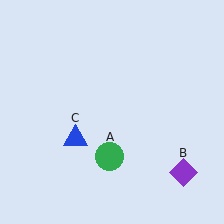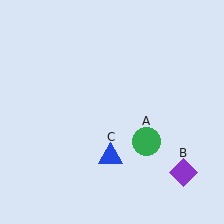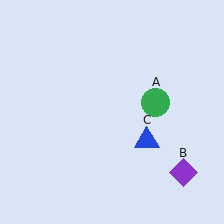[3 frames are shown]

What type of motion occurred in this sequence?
The green circle (object A), blue triangle (object C) rotated counterclockwise around the center of the scene.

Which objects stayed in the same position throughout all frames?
Purple diamond (object B) remained stationary.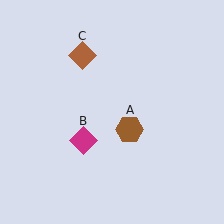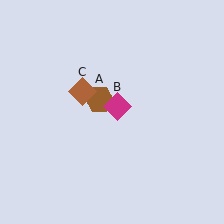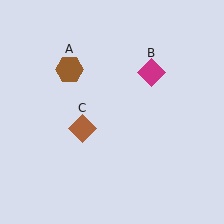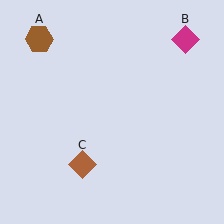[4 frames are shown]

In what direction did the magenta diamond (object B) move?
The magenta diamond (object B) moved up and to the right.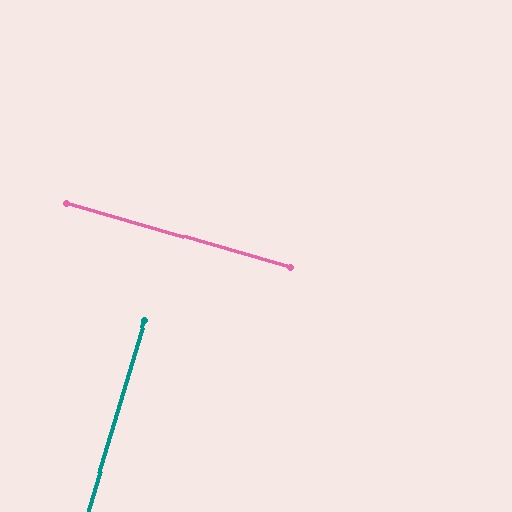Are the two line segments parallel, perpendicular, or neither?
Perpendicular — they meet at approximately 89°.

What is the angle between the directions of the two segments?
Approximately 89 degrees.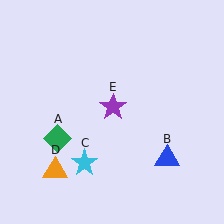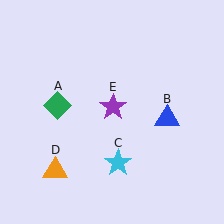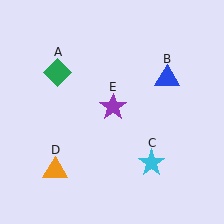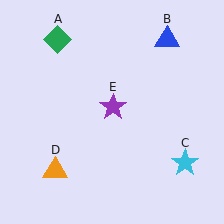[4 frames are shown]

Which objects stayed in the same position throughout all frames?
Orange triangle (object D) and purple star (object E) remained stationary.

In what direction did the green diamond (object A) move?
The green diamond (object A) moved up.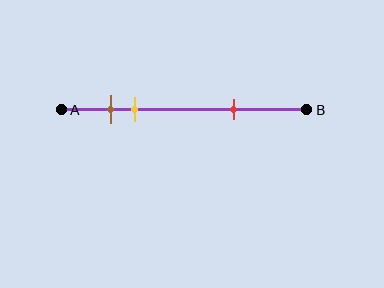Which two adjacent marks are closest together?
The brown and yellow marks are the closest adjacent pair.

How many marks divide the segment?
There are 3 marks dividing the segment.